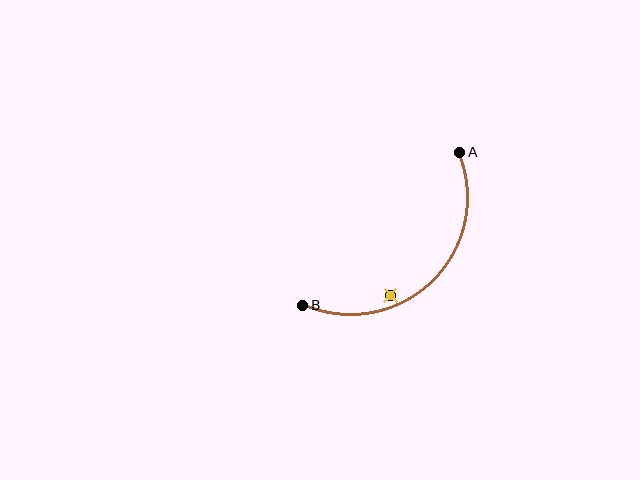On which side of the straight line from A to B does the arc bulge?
The arc bulges below and to the right of the straight line connecting A and B.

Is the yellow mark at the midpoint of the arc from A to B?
No — the yellow mark does not lie on the arc at all. It sits slightly inside the curve.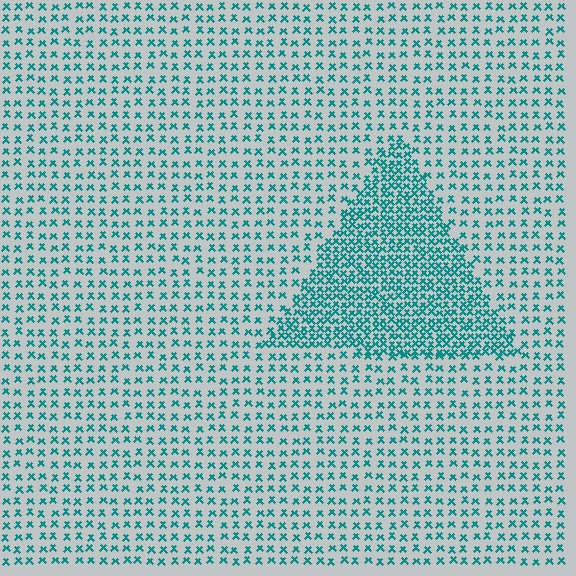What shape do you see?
I see a triangle.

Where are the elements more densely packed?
The elements are more densely packed inside the triangle boundary.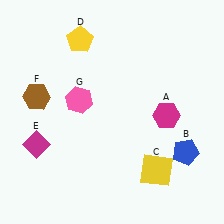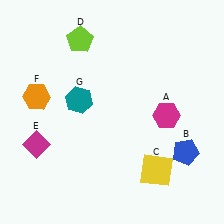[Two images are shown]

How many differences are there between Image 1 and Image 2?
There are 3 differences between the two images.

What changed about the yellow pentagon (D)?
In Image 1, D is yellow. In Image 2, it changed to lime.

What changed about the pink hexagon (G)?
In Image 1, G is pink. In Image 2, it changed to teal.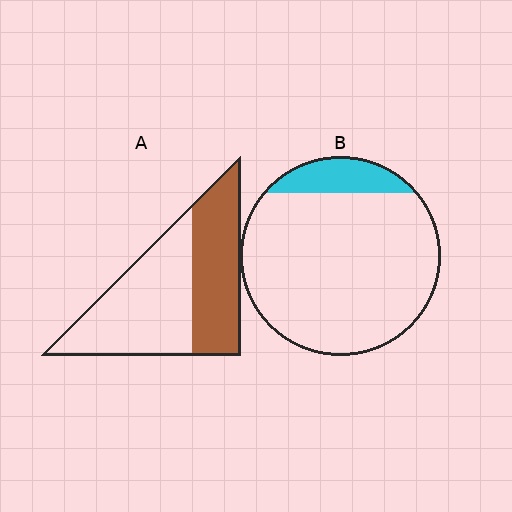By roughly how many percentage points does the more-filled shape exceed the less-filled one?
By roughly 30 percentage points (A over B).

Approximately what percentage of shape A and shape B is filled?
A is approximately 45% and B is approximately 15%.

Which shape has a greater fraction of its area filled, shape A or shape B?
Shape A.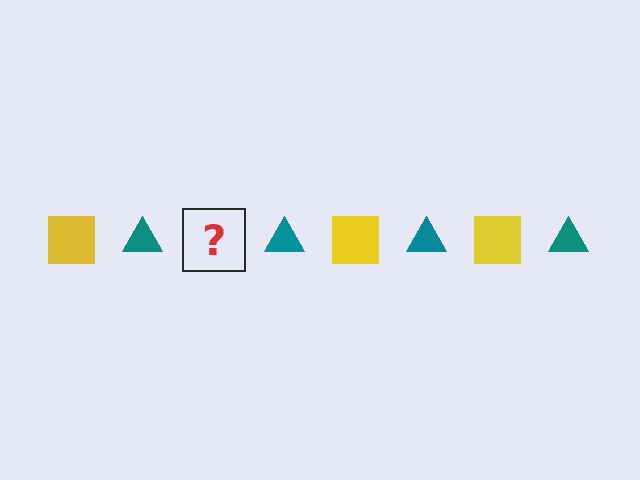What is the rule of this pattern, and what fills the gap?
The rule is that the pattern alternates between yellow square and teal triangle. The gap should be filled with a yellow square.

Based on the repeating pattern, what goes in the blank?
The blank should be a yellow square.